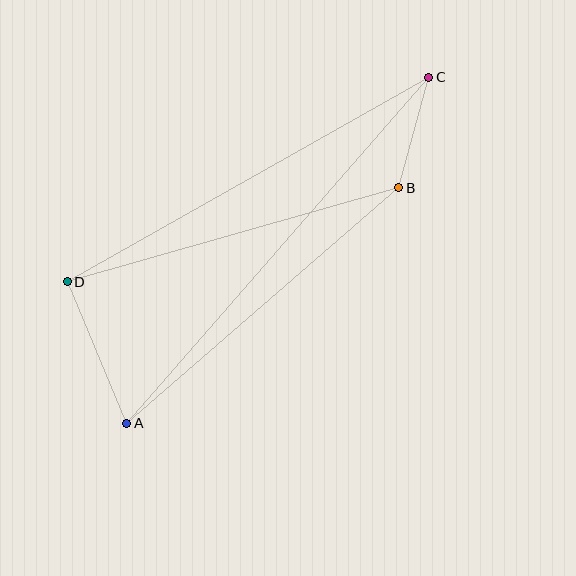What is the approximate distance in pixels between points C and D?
The distance between C and D is approximately 415 pixels.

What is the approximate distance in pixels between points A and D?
The distance between A and D is approximately 153 pixels.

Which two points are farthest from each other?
Points A and C are farthest from each other.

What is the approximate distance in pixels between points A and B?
The distance between A and B is approximately 360 pixels.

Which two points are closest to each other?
Points B and C are closest to each other.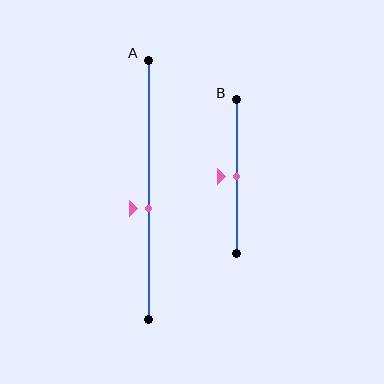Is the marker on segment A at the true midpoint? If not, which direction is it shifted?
No, the marker on segment A is shifted downward by about 7% of the segment length.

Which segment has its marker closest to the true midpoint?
Segment B has its marker closest to the true midpoint.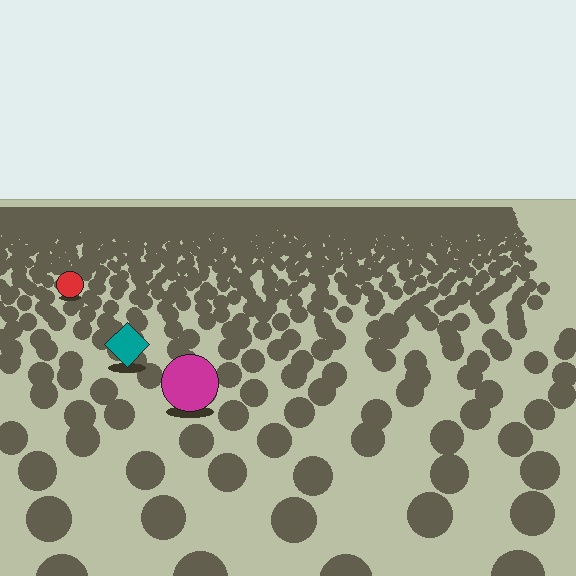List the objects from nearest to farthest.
From nearest to farthest: the magenta circle, the teal diamond, the red circle.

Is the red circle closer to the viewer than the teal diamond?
No. The teal diamond is closer — you can tell from the texture gradient: the ground texture is coarser near it.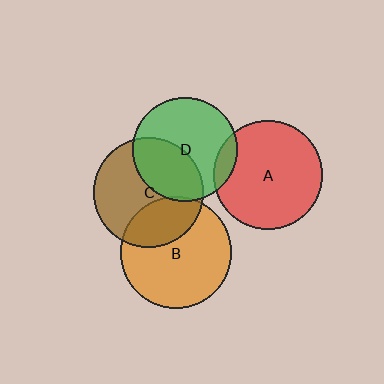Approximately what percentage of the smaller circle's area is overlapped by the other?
Approximately 40%.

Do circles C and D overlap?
Yes.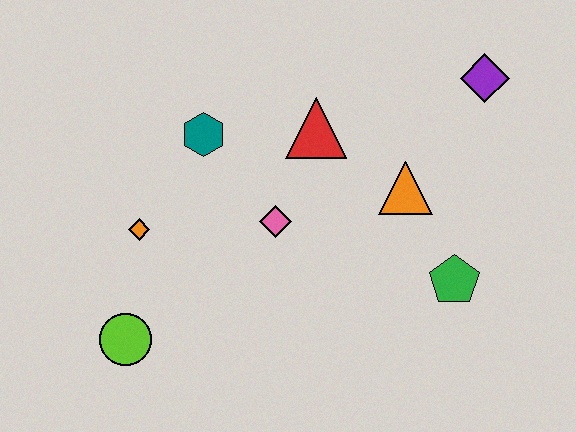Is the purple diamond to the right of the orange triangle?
Yes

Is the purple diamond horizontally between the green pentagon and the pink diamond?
No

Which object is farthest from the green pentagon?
The lime circle is farthest from the green pentagon.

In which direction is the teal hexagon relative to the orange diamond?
The teal hexagon is above the orange diamond.